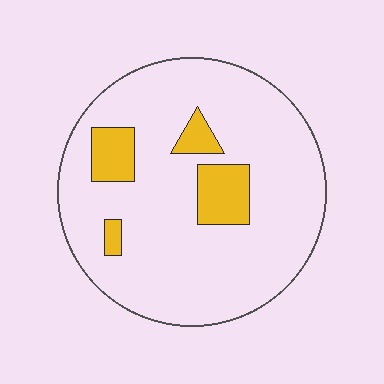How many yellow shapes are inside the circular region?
4.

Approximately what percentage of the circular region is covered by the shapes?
Approximately 15%.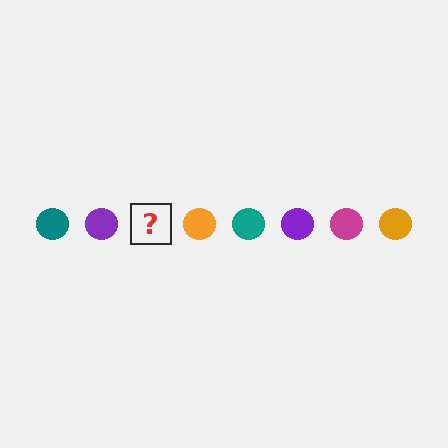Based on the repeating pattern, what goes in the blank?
The blank should be a magenta circle.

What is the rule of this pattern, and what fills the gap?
The rule is that the pattern cycles through teal, purple, magenta, orange circles. The gap should be filled with a magenta circle.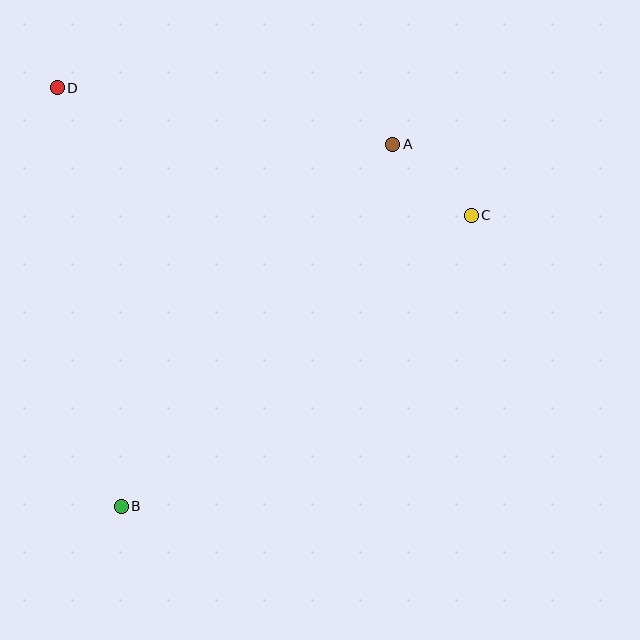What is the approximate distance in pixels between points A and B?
The distance between A and B is approximately 453 pixels.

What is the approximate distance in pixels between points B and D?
The distance between B and D is approximately 424 pixels.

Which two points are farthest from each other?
Points B and C are farthest from each other.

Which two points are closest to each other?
Points A and C are closest to each other.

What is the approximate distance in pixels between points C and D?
The distance between C and D is approximately 434 pixels.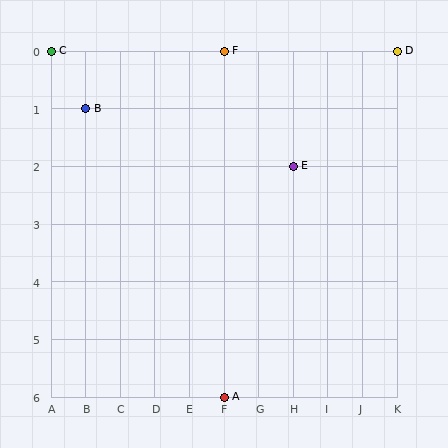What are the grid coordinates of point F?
Point F is at grid coordinates (F, 0).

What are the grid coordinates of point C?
Point C is at grid coordinates (A, 0).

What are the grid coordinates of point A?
Point A is at grid coordinates (F, 6).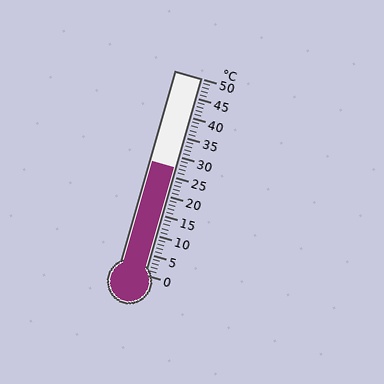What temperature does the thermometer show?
The thermometer shows approximately 27°C.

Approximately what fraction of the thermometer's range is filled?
The thermometer is filled to approximately 55% of its range.